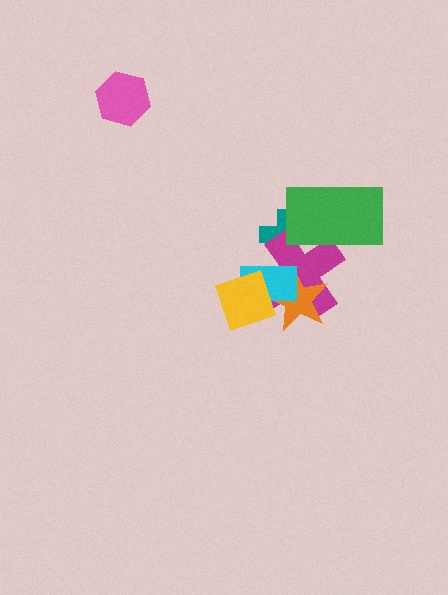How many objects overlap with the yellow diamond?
3 objects overlap with the yellow diamond.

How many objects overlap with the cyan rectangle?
3 objects overlap with the cyan rectangle.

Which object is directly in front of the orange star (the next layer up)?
The cyan rectangle is directly in front of the orange star.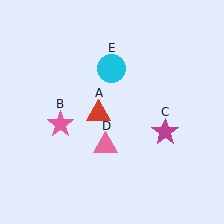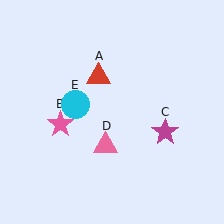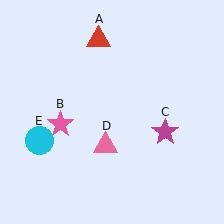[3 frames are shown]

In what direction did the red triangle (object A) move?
The red triangle (object A) moved up.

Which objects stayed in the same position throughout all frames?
Pink star (object B) and magenta star (object C) and pink triangle (object D) remained stationary.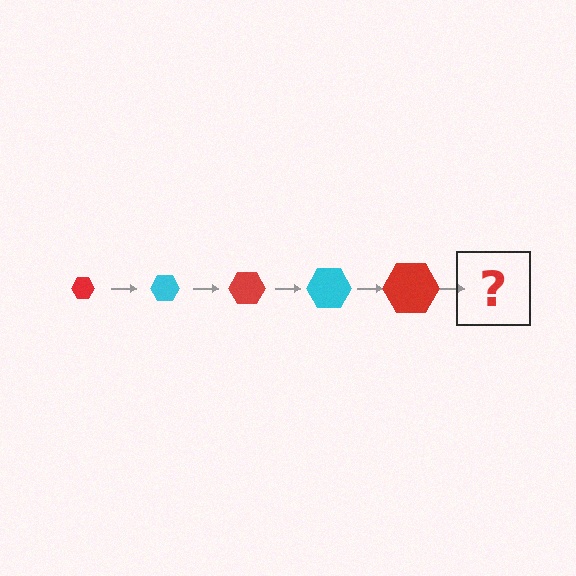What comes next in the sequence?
The next element should be a cyan hexagon, larger than the previous one.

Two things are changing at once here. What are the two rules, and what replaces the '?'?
The two rules are that the hexagon grows larger each step and the color cycles through red and cyan. The '?' should be a cyan hexagon, larger than the previous one.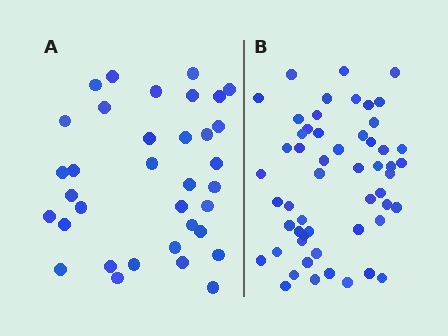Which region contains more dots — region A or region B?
Region B (the right region) has more dots.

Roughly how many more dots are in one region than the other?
Region B has approximately 20 more dots than region A.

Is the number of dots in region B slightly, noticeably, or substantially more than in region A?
Region B has substantially more. The ratio is roughly 1.5 to 1.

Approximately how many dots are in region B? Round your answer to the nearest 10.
About 50 dots. (The exact count is 54, which rounds to 50.)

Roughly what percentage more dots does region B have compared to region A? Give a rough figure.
About 55% more.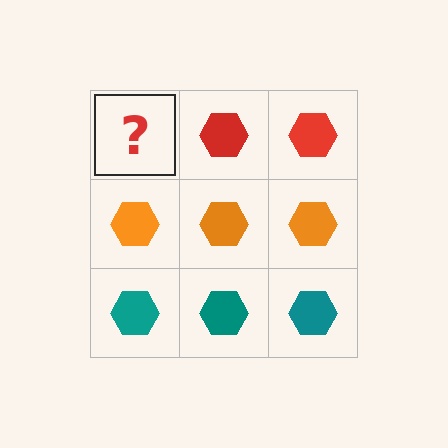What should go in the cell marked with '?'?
The missing cell should contain a red hexagon.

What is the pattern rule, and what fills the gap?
The rule is that each row has a consistent color. The gap should be filled with a red hexagon.